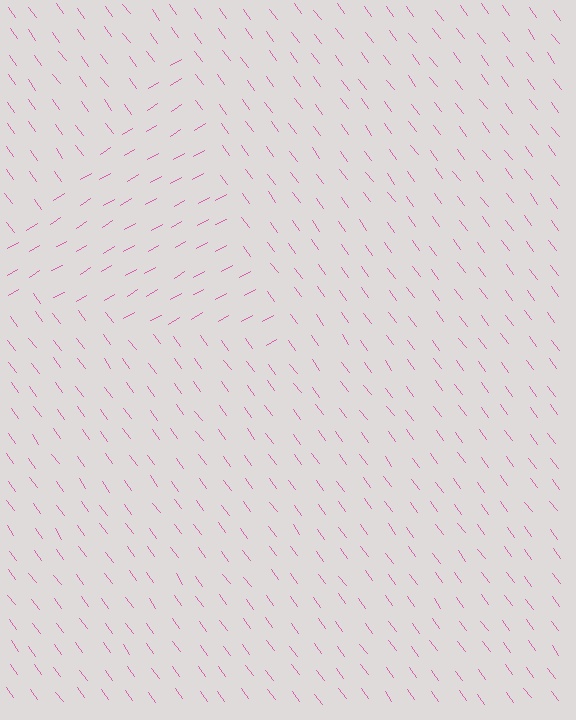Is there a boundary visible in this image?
Yes, there is a texture boundary formed by a change in line orientation.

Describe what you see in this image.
The image is filled with small pink line segments. A triangle region in the image has lines oriented differently from the surrounding lines, creating a visible texture boundary.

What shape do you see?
I see a triangle.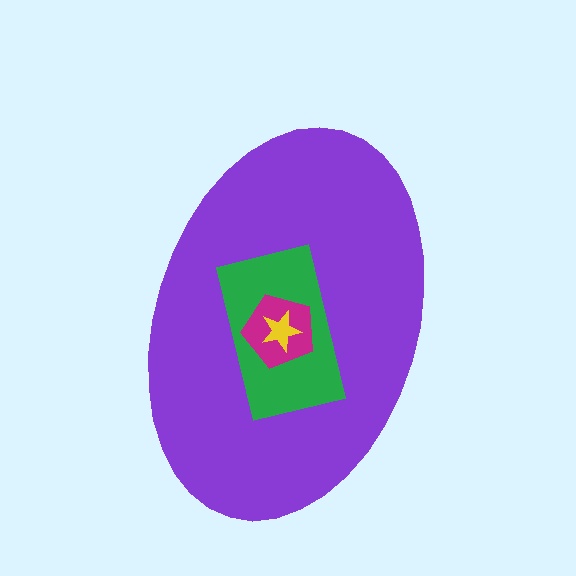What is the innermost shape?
The yellow star.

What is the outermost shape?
The purple ellipse.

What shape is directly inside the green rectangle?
The magenta pentagon.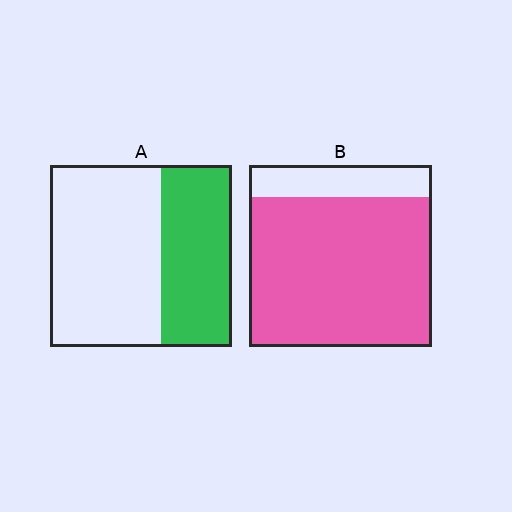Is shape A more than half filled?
No.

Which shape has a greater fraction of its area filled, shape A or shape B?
Shape B.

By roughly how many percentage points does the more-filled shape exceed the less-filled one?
By roughly 45 percentage points (B over A).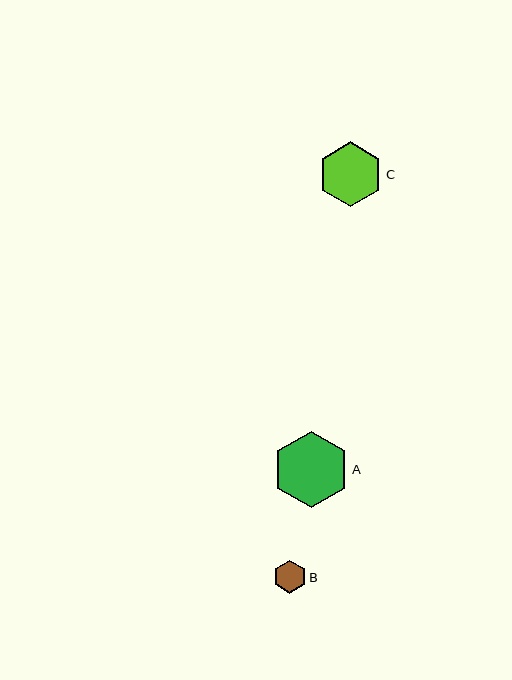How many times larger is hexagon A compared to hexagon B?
Hexagon A is approximately 2.3 times the size of hexagon B.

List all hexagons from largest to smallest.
From largest to smallest: A, C, B.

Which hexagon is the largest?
Hexagon A is the largest with a size of approximately 76 pixels.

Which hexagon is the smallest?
Hexagon B is the smallest with a size of approximately 33 pixels.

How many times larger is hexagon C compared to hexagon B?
Hexagon C is approximately 2.0 times the size of hexagon B.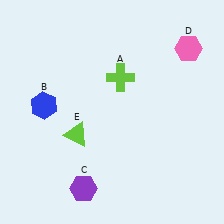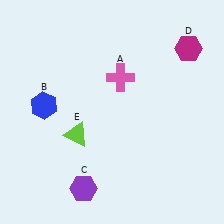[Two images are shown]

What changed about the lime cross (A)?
In Image 1, A is lime. In Image 2, it changed to pink.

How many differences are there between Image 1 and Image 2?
There are 2 differences between the two images.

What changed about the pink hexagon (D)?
In Image 1, D is pink. In Image 2, it changed to magenta.